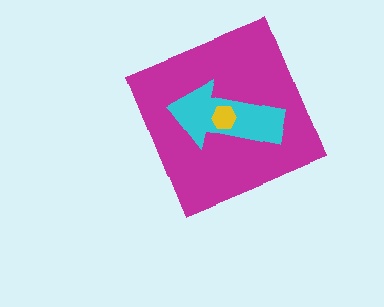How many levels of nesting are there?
3.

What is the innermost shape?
The yellow hexagon.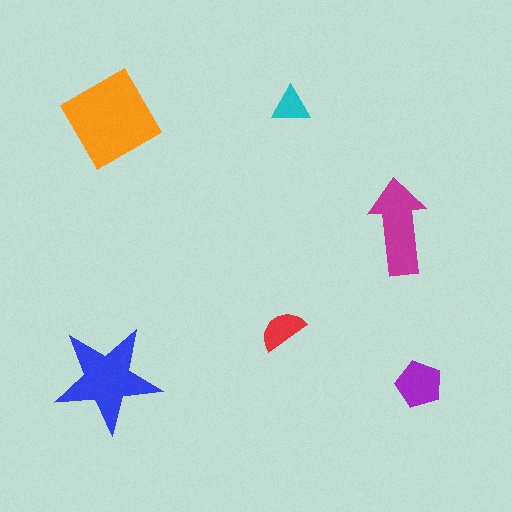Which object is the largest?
The orange diamond.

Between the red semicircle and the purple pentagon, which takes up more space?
The purple pentagon.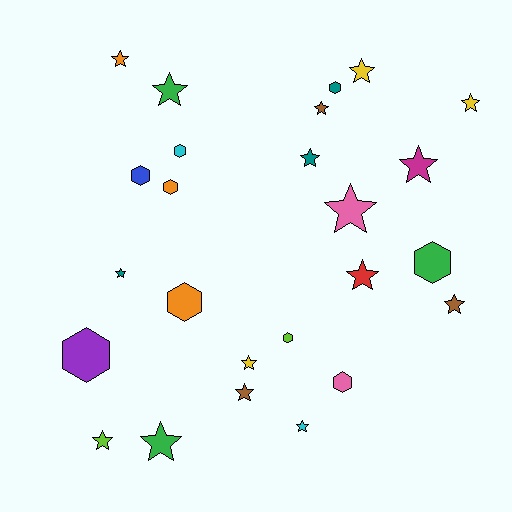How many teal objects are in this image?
There are 3 teal objects.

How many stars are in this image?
There are 16 stars.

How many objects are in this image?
There are 25 objects.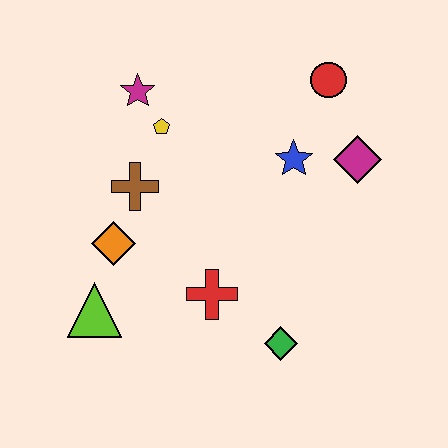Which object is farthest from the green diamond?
The magenta star is farthest from the green diamond.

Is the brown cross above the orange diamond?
Yes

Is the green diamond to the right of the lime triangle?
Yes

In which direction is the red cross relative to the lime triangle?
The red cross is to the right of the lime triangle.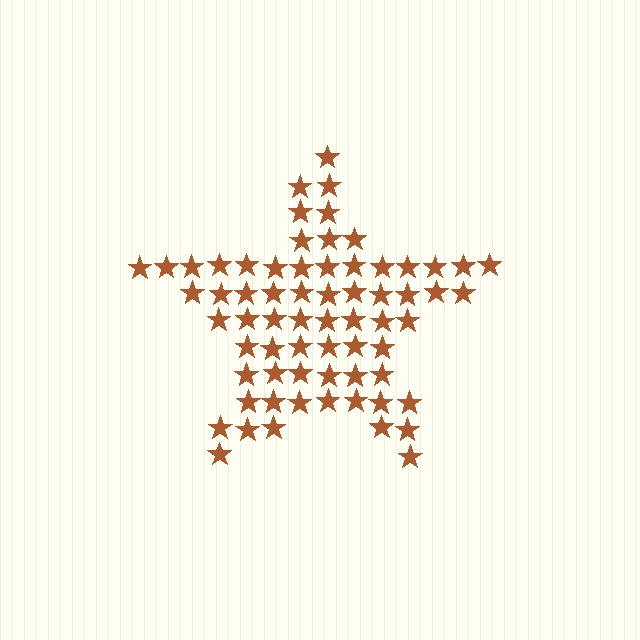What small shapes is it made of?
It is made of small stars.